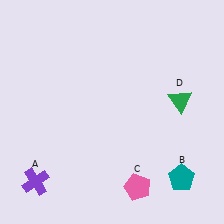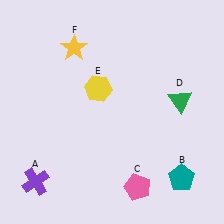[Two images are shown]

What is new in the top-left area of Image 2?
A yellow hexagon (E) was added in the top-left area of Image 2.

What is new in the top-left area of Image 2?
A yellow star (F) was added in the top-left area of Image 2.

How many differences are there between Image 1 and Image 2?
There are 2 differences between the two images.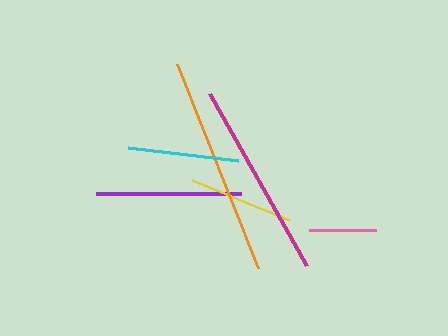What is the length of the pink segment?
The pink segment is approximately 67 pixels long.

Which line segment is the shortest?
The pink line is the shortest at approximately 67 pixels.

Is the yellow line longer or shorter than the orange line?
The orange line is longer than the yellow line.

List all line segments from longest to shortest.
From longest to shortest: orange, magenta, purple, cyan, yellow, pink.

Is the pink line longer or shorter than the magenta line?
The magenta line is longer than the pink line.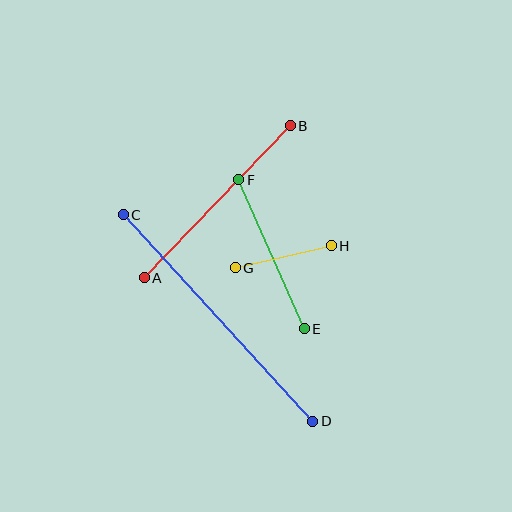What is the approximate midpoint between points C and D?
The midpoint is at approximately (218, 318) pixels.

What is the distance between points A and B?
The distance is approximately 211 pixels.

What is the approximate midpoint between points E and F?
The midpoint is at approximately (272, 254) pixels.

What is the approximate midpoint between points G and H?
The midpoint is at approximately (283, 257) pixels.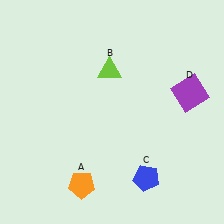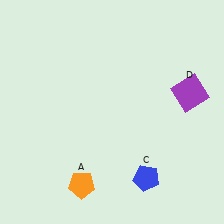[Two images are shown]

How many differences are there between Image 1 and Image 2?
There is 1 difference between the two images.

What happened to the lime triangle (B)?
The lime triangle (B) was removed in Image 2. It was in the top-left area of Image 1.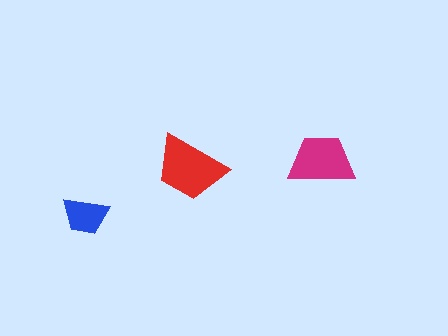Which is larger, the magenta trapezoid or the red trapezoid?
The red one.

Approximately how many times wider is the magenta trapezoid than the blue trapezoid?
About 1.5 times wider.